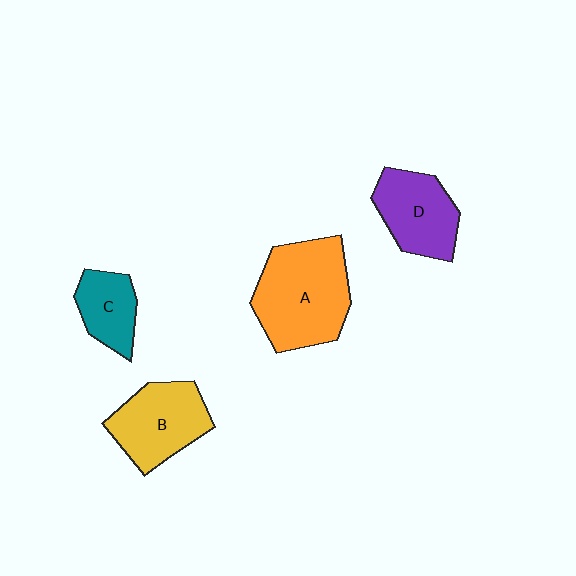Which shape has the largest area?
Shape A (orange).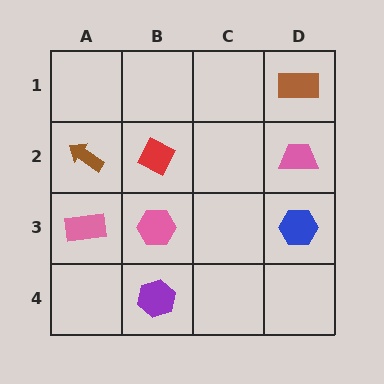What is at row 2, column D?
A pink trapezoid.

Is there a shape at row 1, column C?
No, that cell is empty.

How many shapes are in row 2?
3 shapes.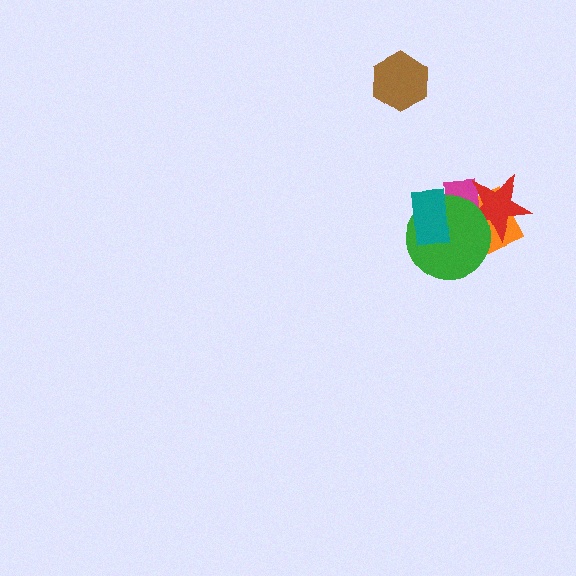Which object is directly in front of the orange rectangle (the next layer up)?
The magenta rectangle is directly in front of the orange rectangle.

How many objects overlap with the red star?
3 objects overlap with the red star.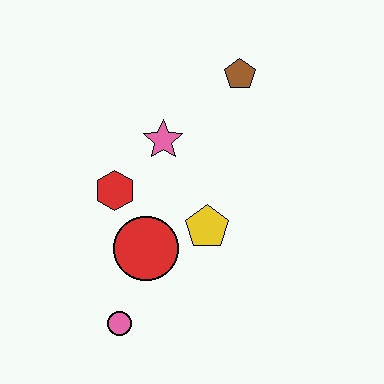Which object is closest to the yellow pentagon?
The red circle is closest to the yellow pentagon.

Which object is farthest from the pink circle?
The brown pentagon is farthest from the pink circle.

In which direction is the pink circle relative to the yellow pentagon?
The pink circle is below the yellow pentagon.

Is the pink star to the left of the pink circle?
No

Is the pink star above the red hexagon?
Yes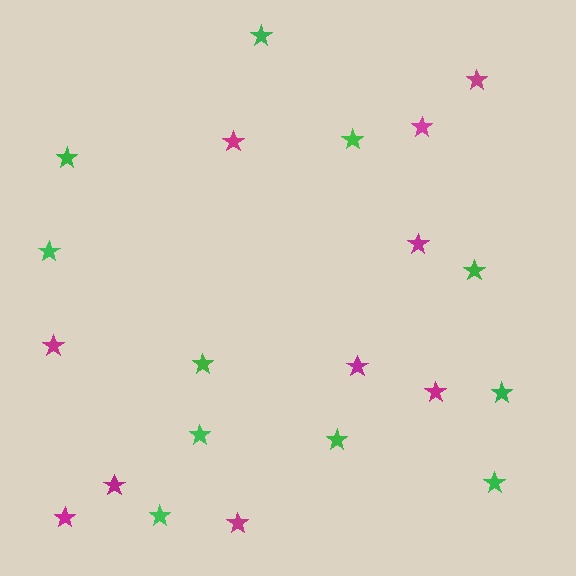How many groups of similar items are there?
There are 2 groups: one group of magenta stars (10) and one group of green stars (11).